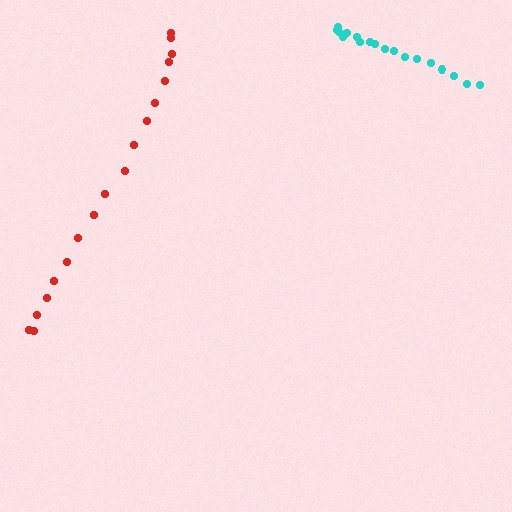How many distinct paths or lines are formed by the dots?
There are 2 distinct paths.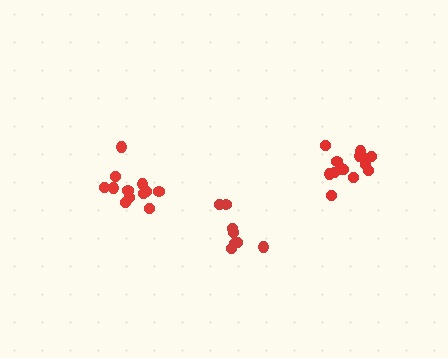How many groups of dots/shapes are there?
There are 3 groups.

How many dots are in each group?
Group 1: 14 dots, Group 2: 8 dots, Group 3: 12 dots (34 total).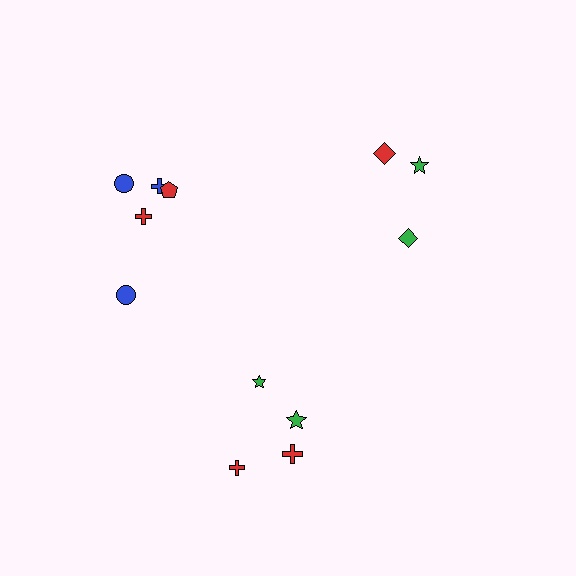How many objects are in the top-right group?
There are 3 objects.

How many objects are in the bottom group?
There are 4 objects.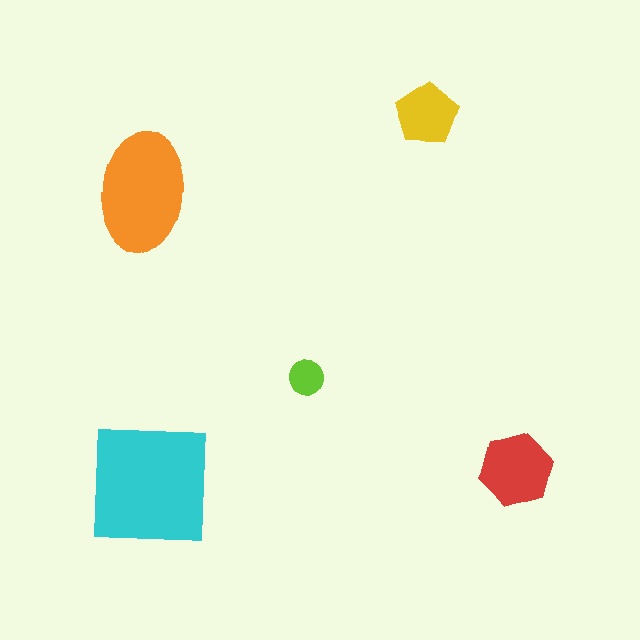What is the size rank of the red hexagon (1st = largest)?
3rd.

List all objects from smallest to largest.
The lime circle, the yellow pentagon, the red hexagon, the orange ellipse, the cyan square.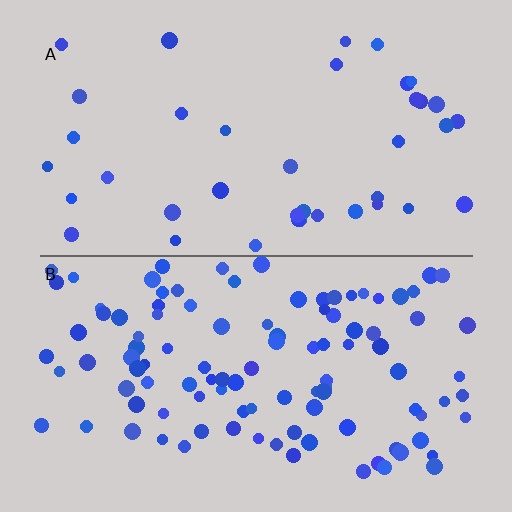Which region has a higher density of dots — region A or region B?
B (the bottom).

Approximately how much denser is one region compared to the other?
Approximately 2.7× — region B over region A.